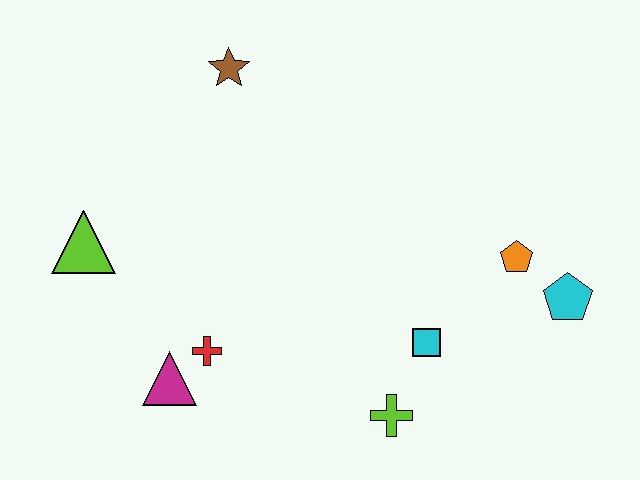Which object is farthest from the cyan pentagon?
The lime triangle is farthest from the cyan pentagon.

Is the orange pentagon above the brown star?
No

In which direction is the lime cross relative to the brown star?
The lime cross is below the brown star.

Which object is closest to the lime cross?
The cyan square is closest to the lime cross.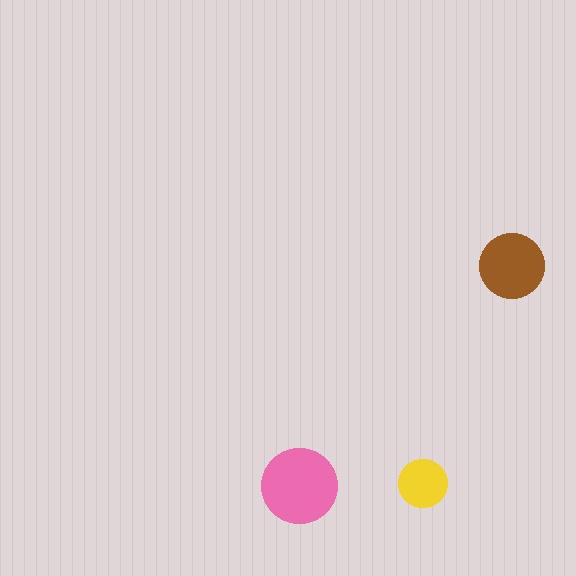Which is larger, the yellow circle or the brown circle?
The brown one.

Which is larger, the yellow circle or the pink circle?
The pink one.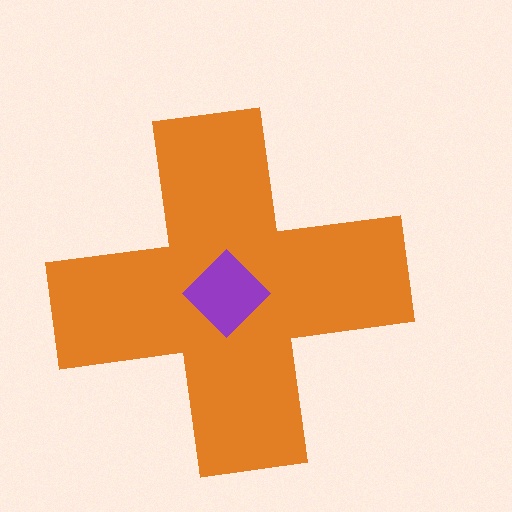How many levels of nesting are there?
2.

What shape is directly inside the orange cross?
The purple diamond.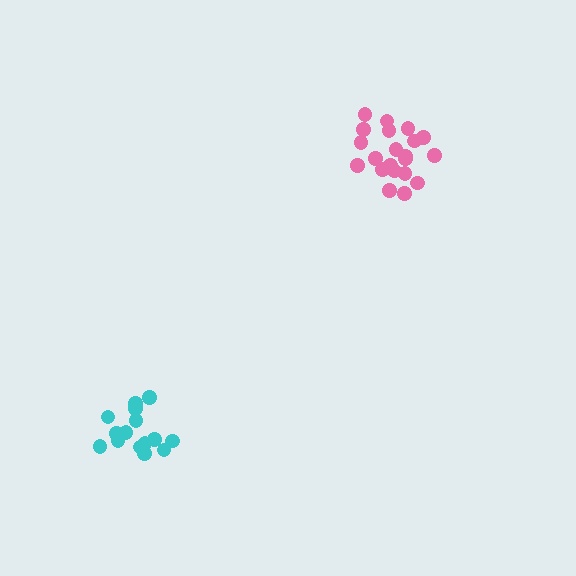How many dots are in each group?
Group 1: 21 dots, Group 2: 15 dots (36 total).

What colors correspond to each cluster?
The clusters are colored: pink, cyan.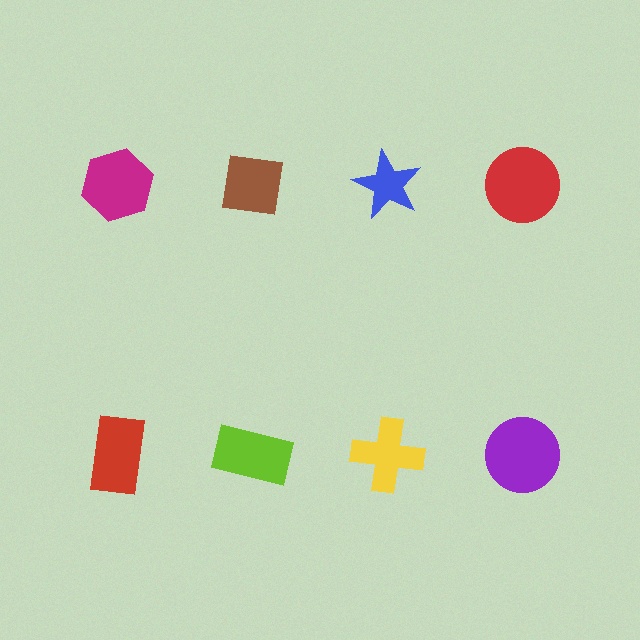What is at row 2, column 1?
A red rectangle.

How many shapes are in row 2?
4 shapes.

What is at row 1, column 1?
A magenta hexagon.